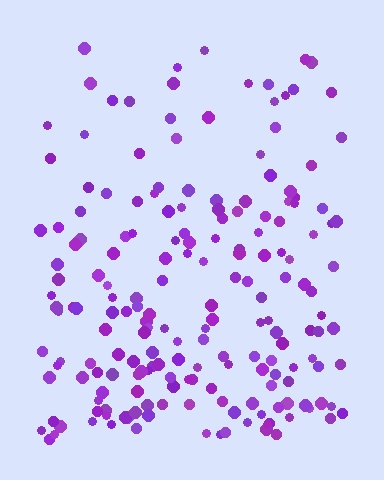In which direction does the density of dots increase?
From top to bottom, with the bottom side densest.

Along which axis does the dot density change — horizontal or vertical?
Vertical.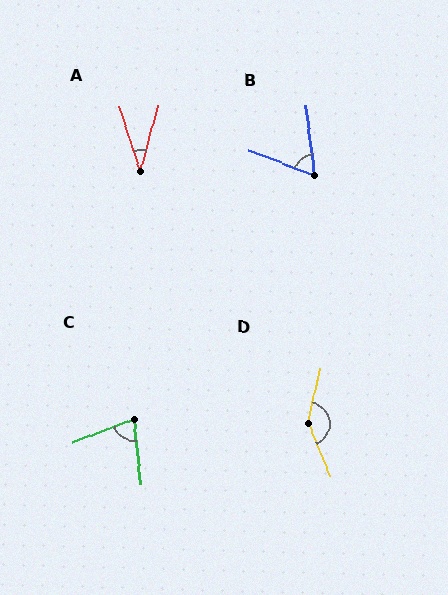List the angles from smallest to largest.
A (34°), B (62°), C (75°), D (145°).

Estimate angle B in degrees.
Approximately 62 degrees.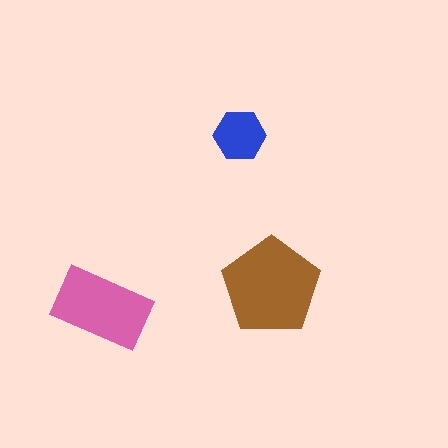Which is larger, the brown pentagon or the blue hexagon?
The brown pentagon.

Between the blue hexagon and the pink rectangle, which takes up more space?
The pink rectangle.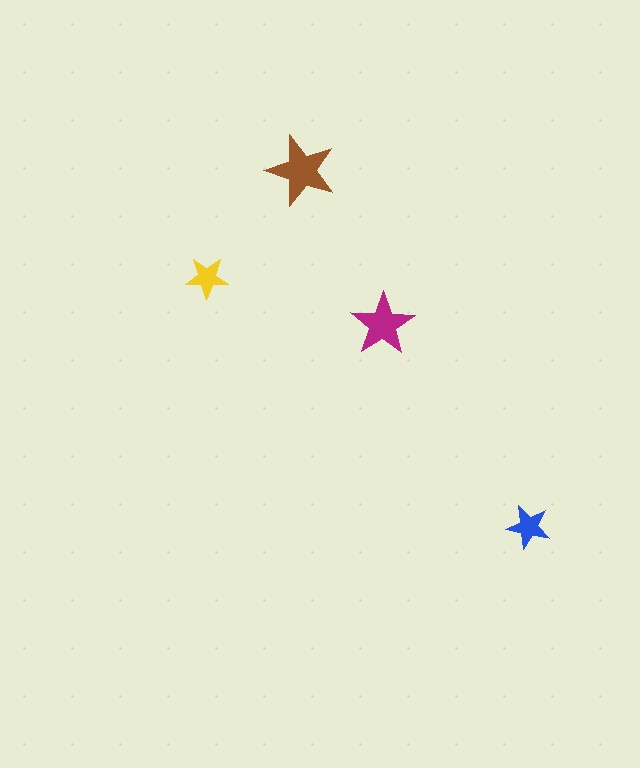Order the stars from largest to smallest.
the brown one, the magenta one, the blue one, the yellow one.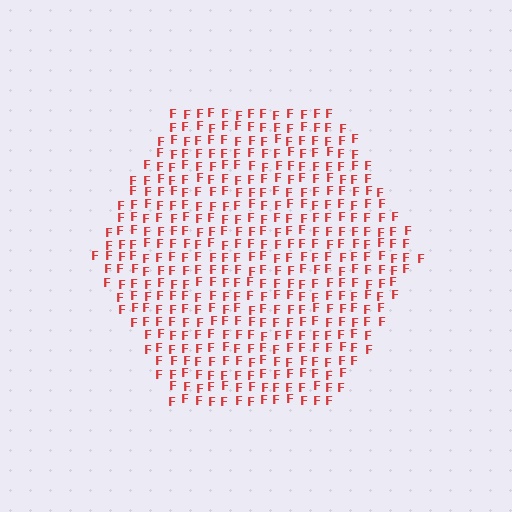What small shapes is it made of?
It is made of small letter F's.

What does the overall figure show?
The overall figure shows a hexagon.